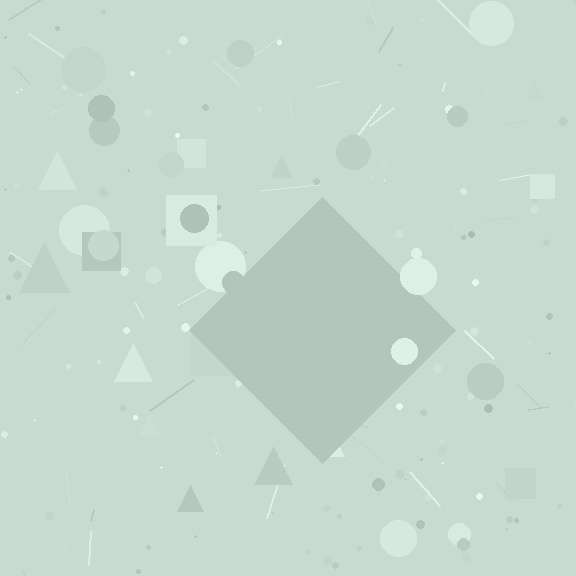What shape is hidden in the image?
A diamond is hidden in the image.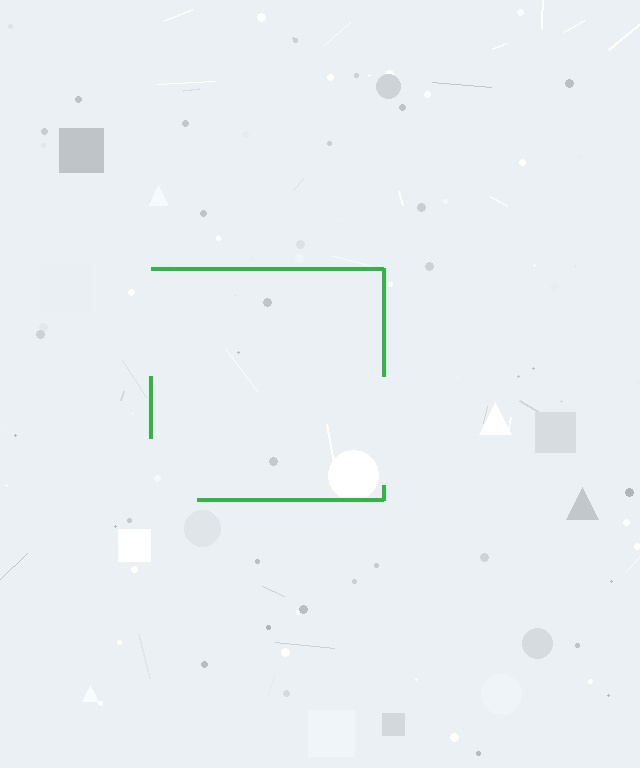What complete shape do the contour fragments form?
The contour fragments form a square.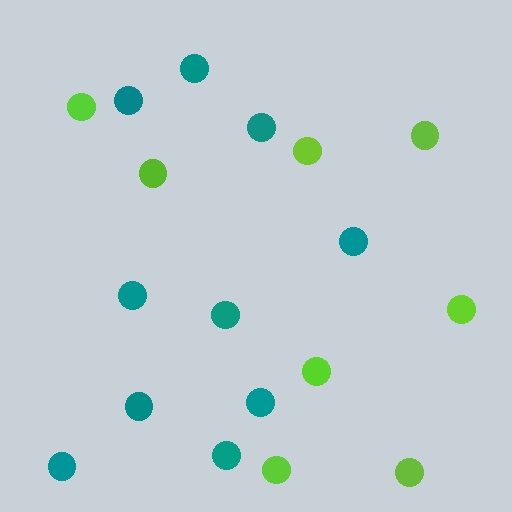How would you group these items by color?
There are 2 groups: one group of lime circles (8) and one group of teal circles (10).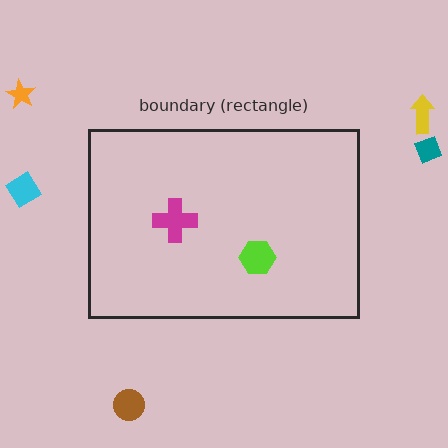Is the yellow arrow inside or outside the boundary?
Outside.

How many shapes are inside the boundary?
2 inside, 5 outside.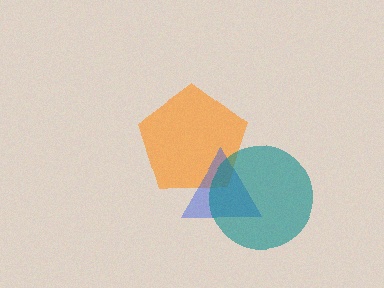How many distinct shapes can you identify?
There are 3 distinct shapes: an orange pentagon, a blue triangle, a teal circle.